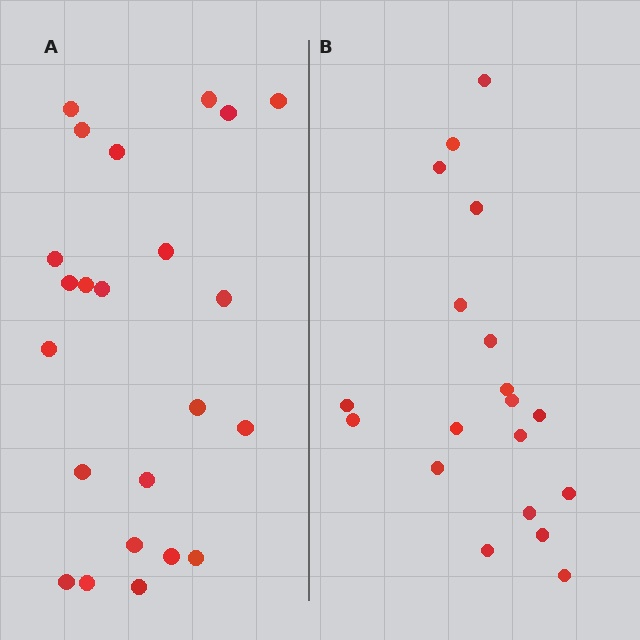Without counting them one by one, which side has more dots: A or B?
Region A (the left region) has more dots.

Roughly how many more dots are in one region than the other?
Region A has about 4 more dots than region B.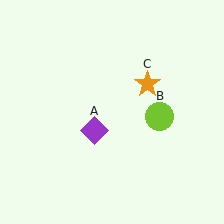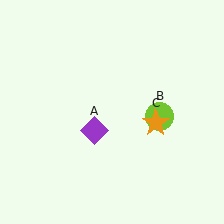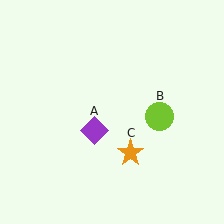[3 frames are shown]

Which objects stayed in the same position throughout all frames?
Purple diamond (object A) and lime circle (object B) remained stationary.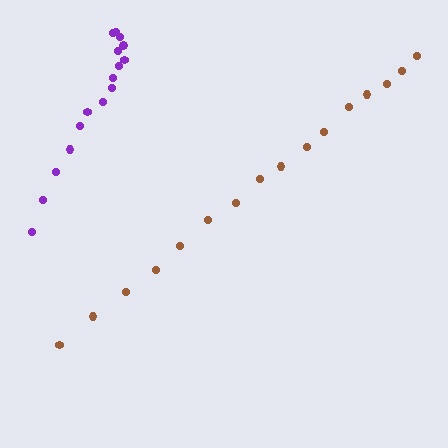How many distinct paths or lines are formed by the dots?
There are 2 distinct paths.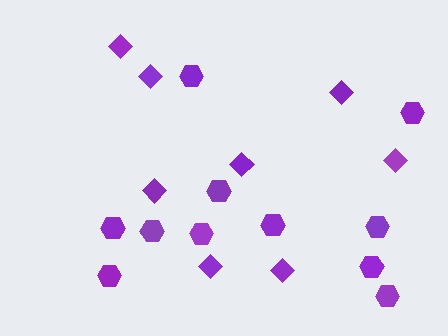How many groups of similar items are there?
There are 2 groups: one group of hexagons (11) and one group of diamonds (8).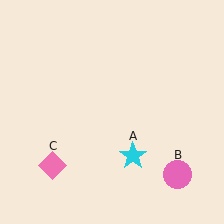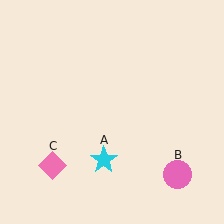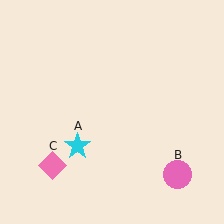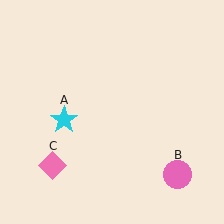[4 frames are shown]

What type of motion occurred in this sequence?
The cyan star (object A) rotated clockwise around the center of the scene.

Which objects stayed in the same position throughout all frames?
Pink circle (object B) and pink diamond (object C) remained stationary.